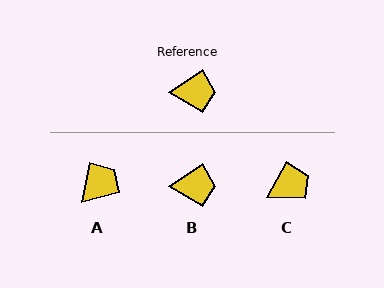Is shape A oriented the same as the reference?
No, it is off by about 44 degrees.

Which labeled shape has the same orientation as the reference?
B.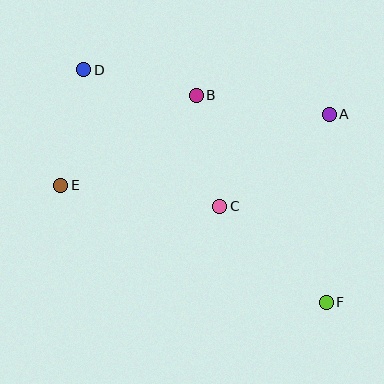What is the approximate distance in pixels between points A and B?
The distance between A and B is approximately 135 pixels.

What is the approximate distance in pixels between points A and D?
The distance between A and D is approximately 250 pixels.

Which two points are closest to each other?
Points B and C are closest to each other.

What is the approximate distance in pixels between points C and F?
The distance between C and F is approximately 143 pixels.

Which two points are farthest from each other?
Points D and F are farthest from each other.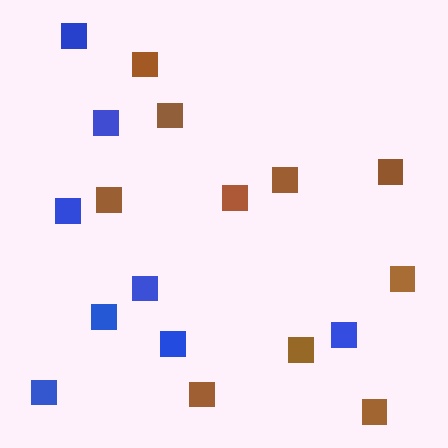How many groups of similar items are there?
There are 2 groups: one group of brown squares (10) and one group of blue squares (8).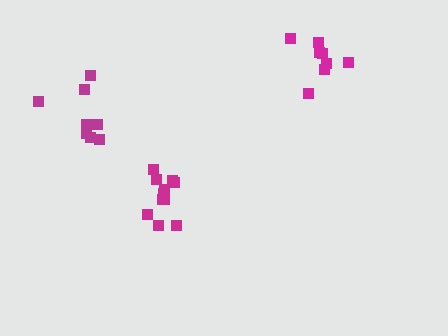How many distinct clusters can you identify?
There are 3 distinct clusters.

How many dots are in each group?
Group 1: 11 dots, Group 2: 8 dots, Group 3: 8 dots (27 total).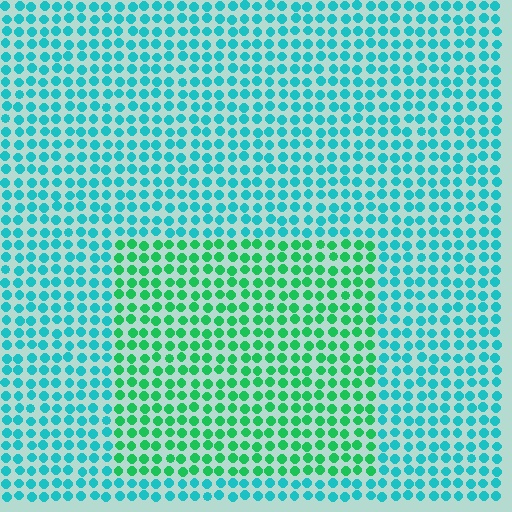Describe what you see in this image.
The image is filled with small cyan elements in a uniform arrangement. A rectangle-shaped region is visible where the elements are tinted to a slightly different hue, forming a subtle color boundary.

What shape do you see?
I see a rectangle.